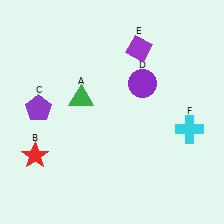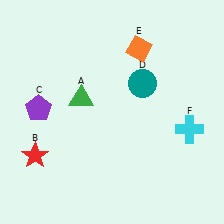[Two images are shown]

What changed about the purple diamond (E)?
In Image 1, E is purple. In Image 2, it changed to orange.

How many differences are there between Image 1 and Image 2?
There are 2 differences between the two images.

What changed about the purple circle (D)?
In Image 1, D is purple. In Image 2, it changed to teal.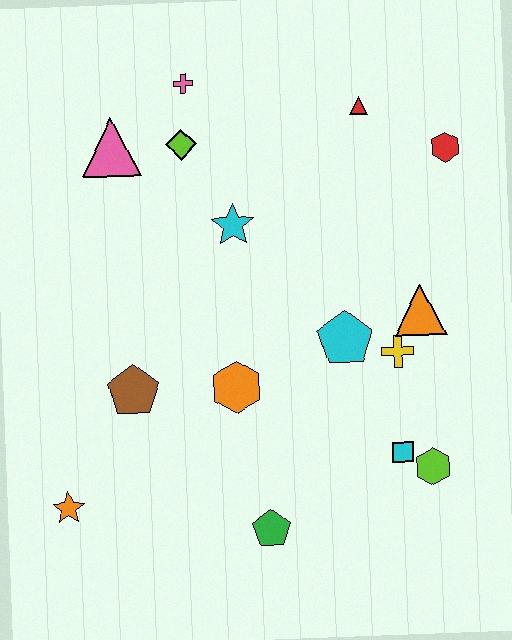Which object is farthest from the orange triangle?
The orange star is farthest from the orange triangle.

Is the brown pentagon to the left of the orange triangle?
Yes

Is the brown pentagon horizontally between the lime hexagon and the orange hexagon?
No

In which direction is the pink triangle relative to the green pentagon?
The pink triangle is above the green pentagon.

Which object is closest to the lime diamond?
The pink cross is closest to the lime diamond.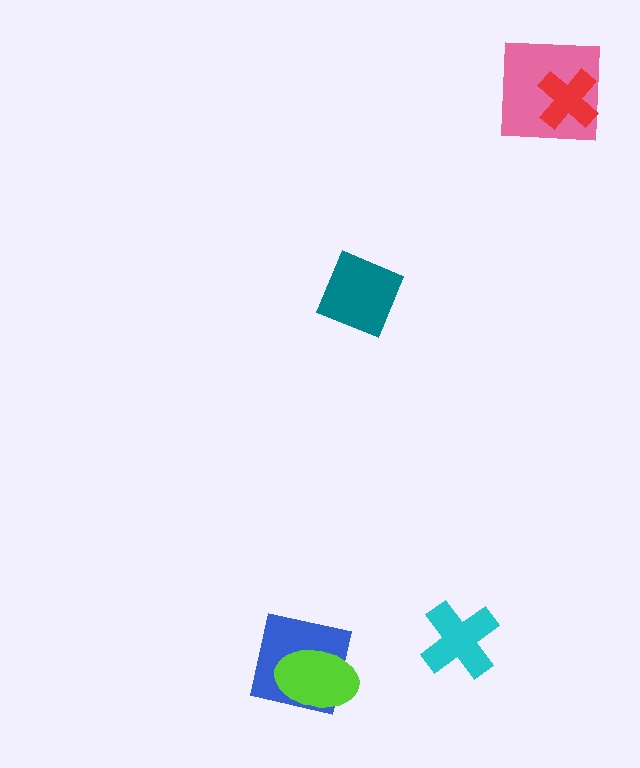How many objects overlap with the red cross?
1 object overlaps with the red cross.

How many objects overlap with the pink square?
1 object overlaps with the pink square.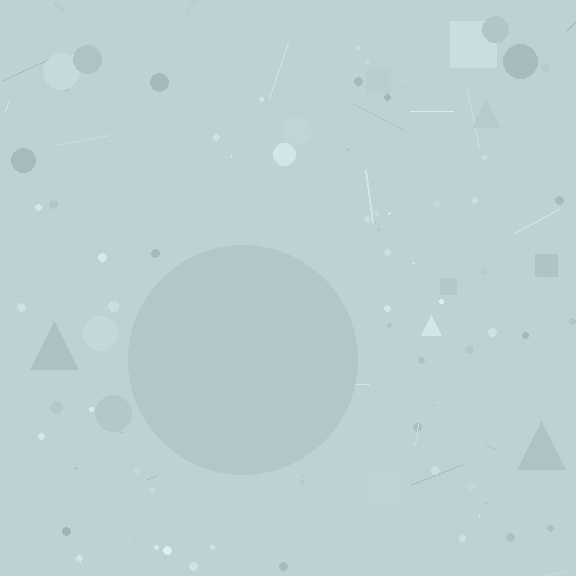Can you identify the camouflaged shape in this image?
The camouflaged shape is a circle.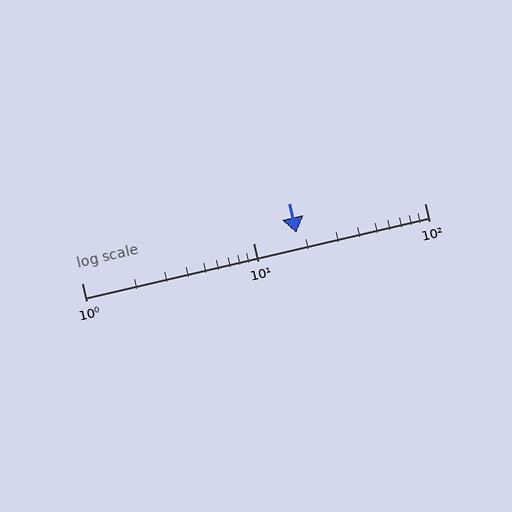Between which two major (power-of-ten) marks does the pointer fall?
The pointer is between 10 and 100.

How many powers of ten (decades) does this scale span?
The scale spans 2 decades, from 1 to 100.